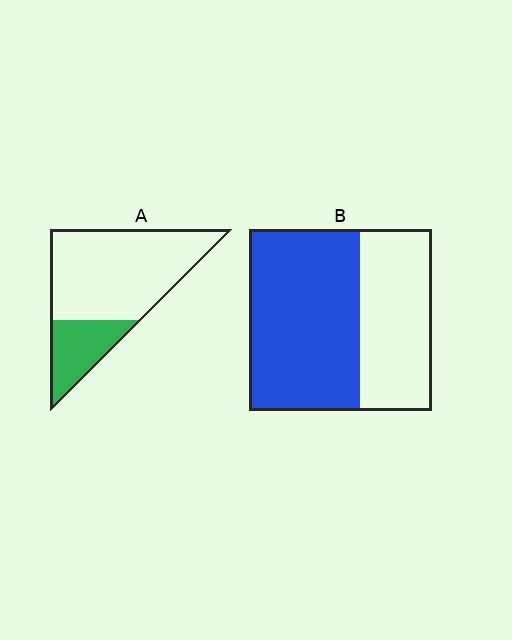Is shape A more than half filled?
No.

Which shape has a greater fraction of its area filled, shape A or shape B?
Shape B.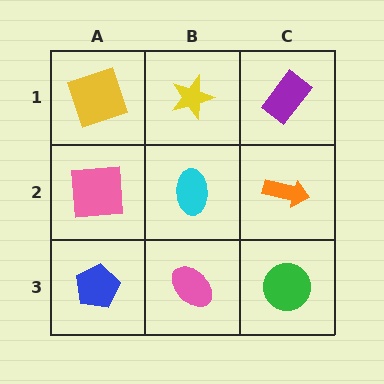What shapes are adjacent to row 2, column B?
A yellow star (row 1, column B), a pink ellipse (row 3, column B), a pink square (row 2, column A), an orange arrow (row 2, column C).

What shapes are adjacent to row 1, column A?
A pink square (row 2, column A), a yellow star (row 1, column B).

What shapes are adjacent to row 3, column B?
A cyan ellipse (row 2, column B), a blue pentagon (row 3, column A), a green circle (row 3, column C).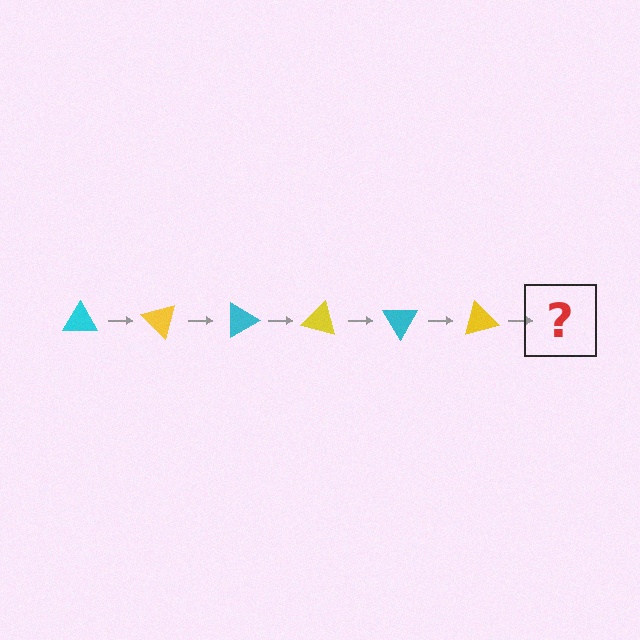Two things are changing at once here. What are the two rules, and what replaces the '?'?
The two rules are that it rotates 45 degrees each step and the color cycles through cyan and yellow. The '?' should be a cyan triangle, rotated 270 degrees from the start.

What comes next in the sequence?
The next element should be a cyan triangle, rotated 270 degrees from the start.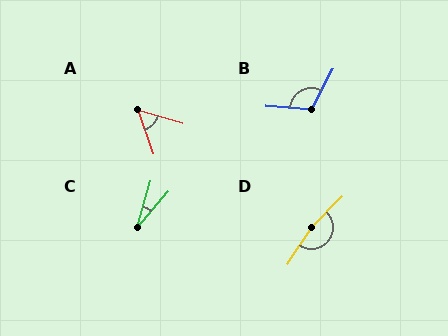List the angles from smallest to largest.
C (25°), A (54°), B (114°), D (168°).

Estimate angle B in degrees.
Approximately 114 degrees.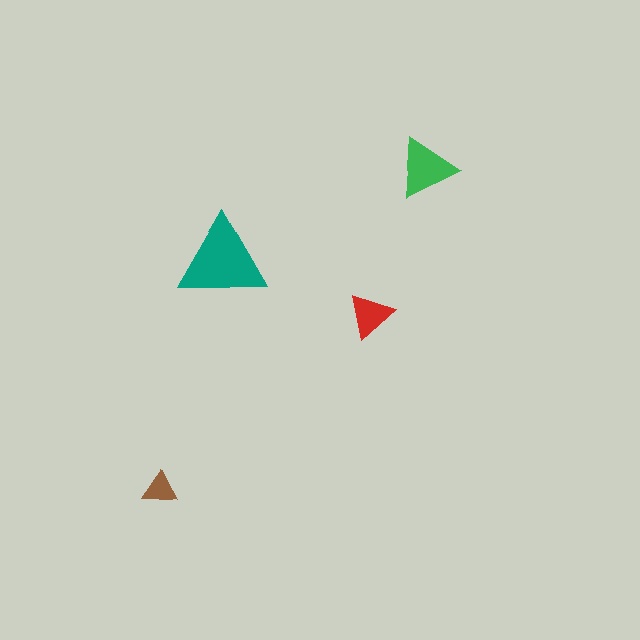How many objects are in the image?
There are 4 objects in the image.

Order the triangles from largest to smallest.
the teal one, the green one, the red one, the brown one.